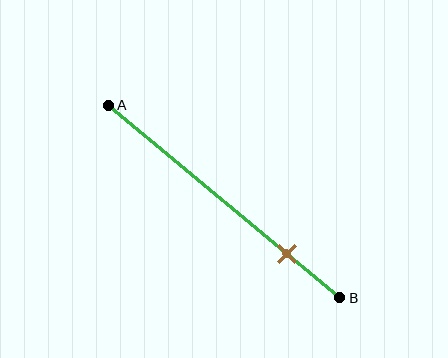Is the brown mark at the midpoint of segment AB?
No, the mark is at about 75% from A, not at the 50% midpoint.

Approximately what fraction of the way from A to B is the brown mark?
The brown mark is approximately 75% of the way from A to B.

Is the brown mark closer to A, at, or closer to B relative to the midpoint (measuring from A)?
The brown mark is closer to point B than the midpoint of segment AB.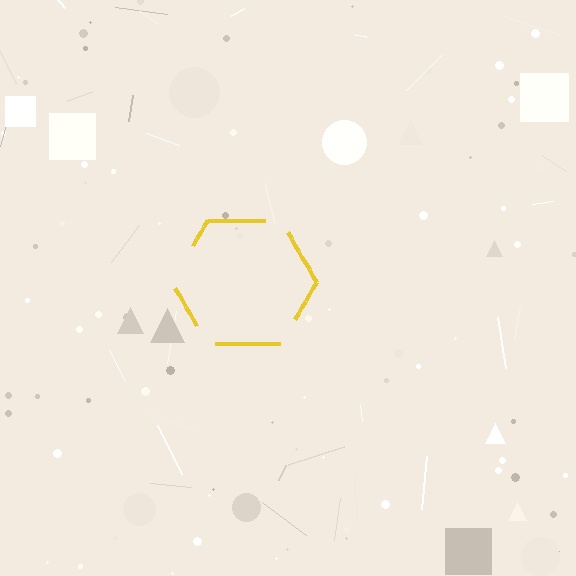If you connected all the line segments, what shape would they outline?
They would outline a hexagon.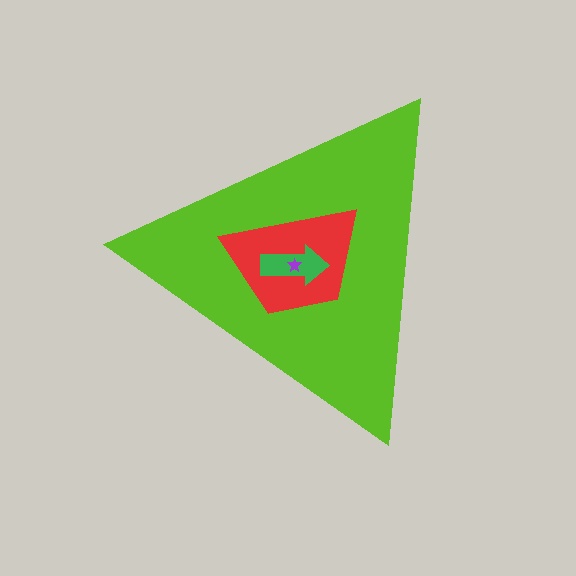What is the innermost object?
The purple star.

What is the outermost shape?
The lime triangle.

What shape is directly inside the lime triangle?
The red trapezoid.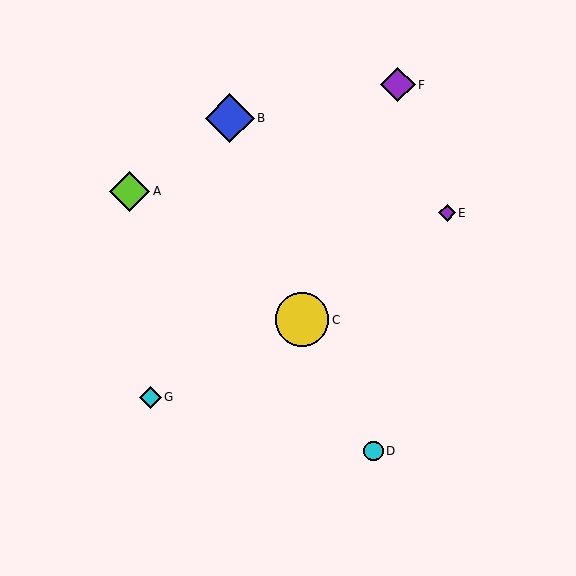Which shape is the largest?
The yellow circle (labeled C) is the largest.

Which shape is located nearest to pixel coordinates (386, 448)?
The cyan circle (labeled D) at (373, 451) is nearest to that location.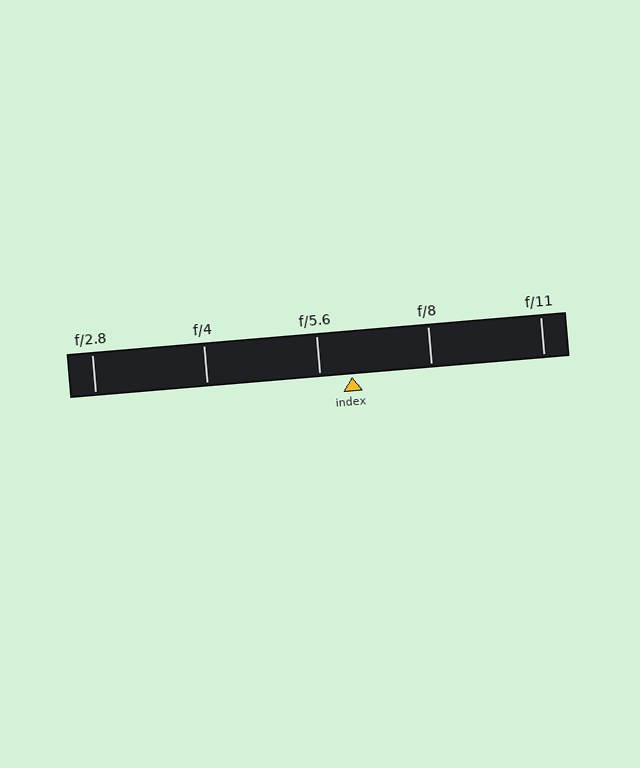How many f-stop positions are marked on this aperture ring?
There are 5 f-stop positions marked.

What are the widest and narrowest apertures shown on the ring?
The widest aperture shown is f/2.8 and the narrowest is f/11.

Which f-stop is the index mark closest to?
The index mark is closest to f/5.6.